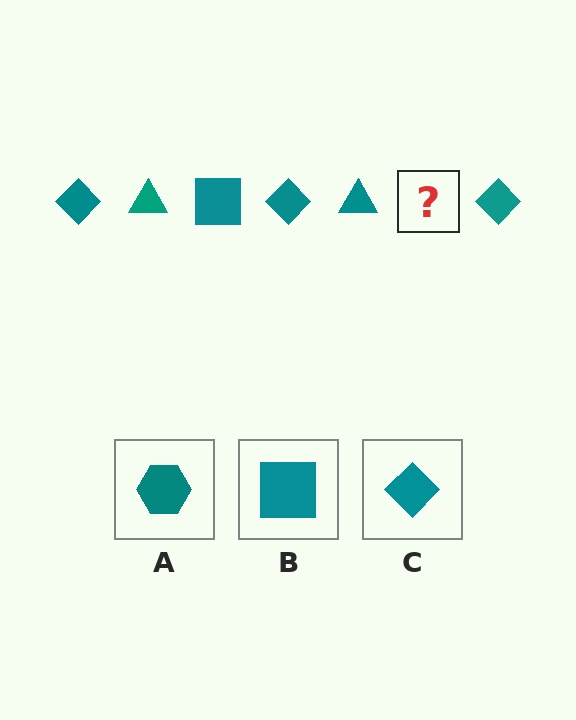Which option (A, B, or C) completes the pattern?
B.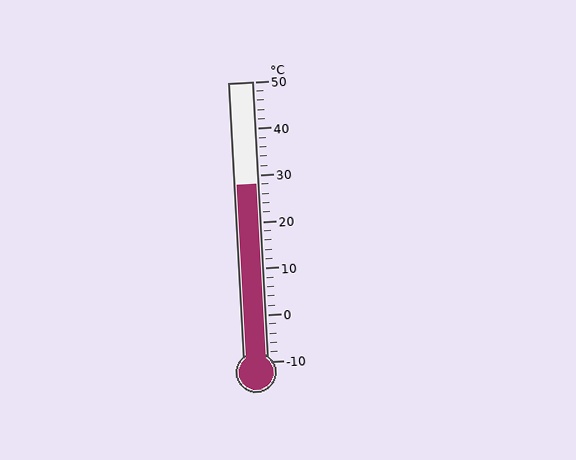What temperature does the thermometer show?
The thermometer shows approximately 28°C.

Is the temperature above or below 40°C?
The temperature is below 40°C.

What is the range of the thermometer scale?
The thermometer scale ranges from -10°C to 50°C.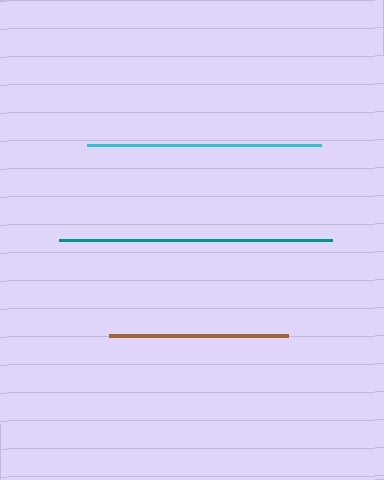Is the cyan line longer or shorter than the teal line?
The teal line is longer than the cyan line.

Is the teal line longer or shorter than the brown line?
The teal line is longer than the brown line.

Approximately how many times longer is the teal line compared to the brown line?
The teal line is approximately 1.5 times the length of the brown line.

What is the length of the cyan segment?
The cyan segment is approximately 234 pixels long.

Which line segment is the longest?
The teal line is the longest at approximately 273 pixels.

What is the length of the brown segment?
The brown segment is approximately 178 pixels long.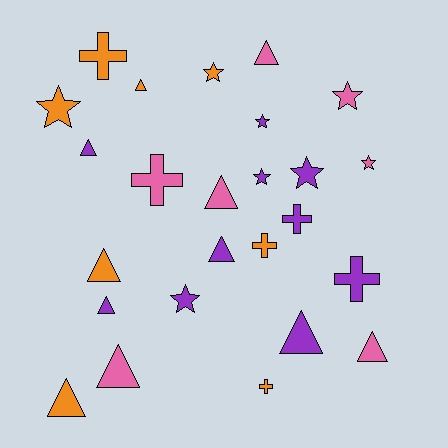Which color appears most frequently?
Purple, with 10 objects.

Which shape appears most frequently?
Triangle, with 11 objects.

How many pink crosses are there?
There is 1 pink cross.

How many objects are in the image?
There are 25 objects.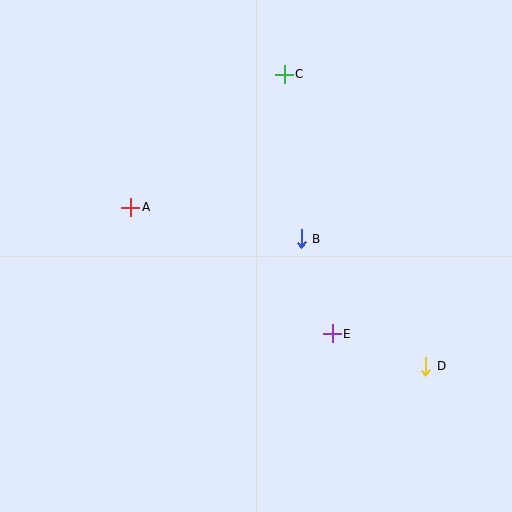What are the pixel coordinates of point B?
Point B is at (301, 239).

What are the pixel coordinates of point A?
Point A is at (131, 207).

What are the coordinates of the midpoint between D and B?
The midpoint between D and B is at (364, 302).